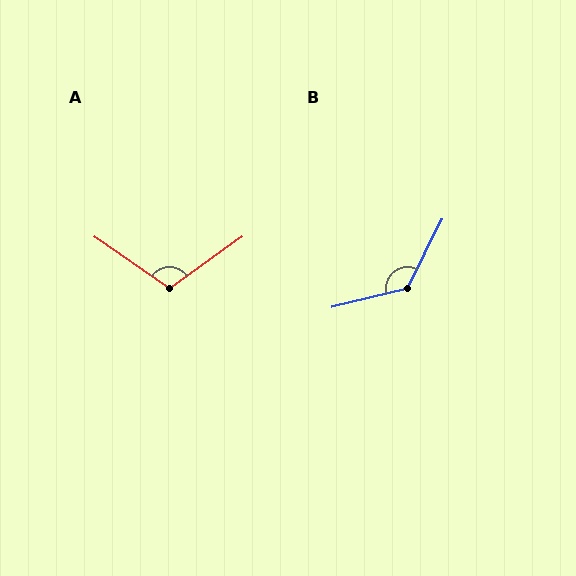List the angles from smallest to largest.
A (110°), B (130°).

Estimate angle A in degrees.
Approximately 110 degrees.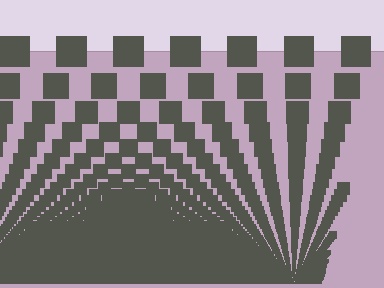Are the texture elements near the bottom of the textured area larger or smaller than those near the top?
Smaller. The gradient is inverted — elements near the bottom are smaller and denser.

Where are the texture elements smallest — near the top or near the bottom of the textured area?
Near the bottom.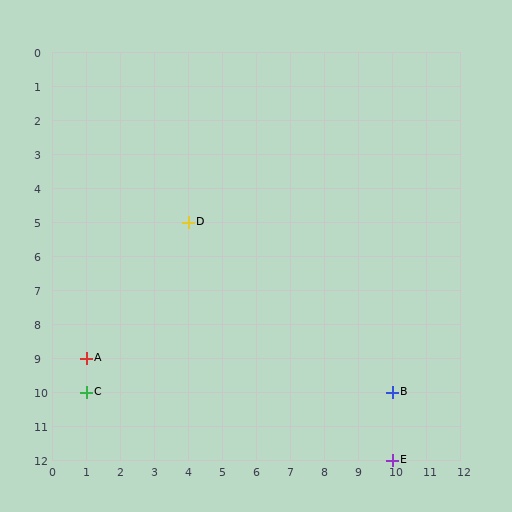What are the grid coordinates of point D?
Point D is at grid coordinates (4, 5).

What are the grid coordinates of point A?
Point A is at grid coordinates (1, 9).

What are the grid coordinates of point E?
Point E is at grid coordinates (10, 12).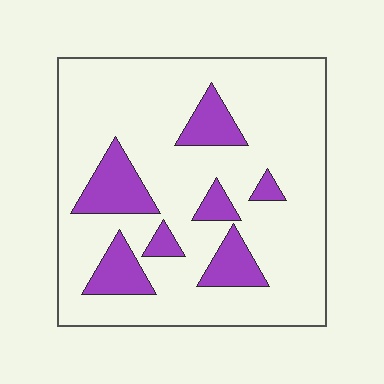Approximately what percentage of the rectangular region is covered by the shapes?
Approximately 20%.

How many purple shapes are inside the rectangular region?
7.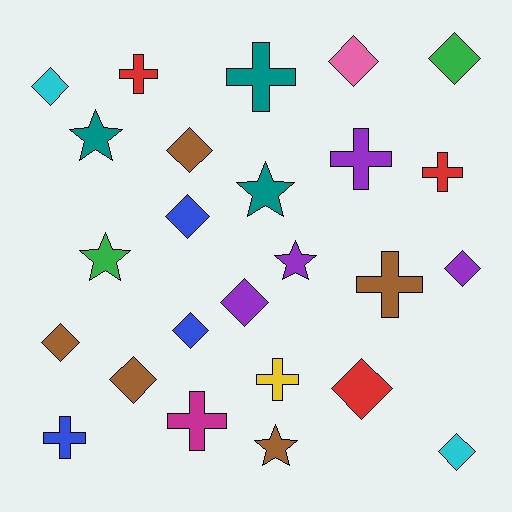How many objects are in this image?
There are 25 objects.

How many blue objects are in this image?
There are 3 blue objects.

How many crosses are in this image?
There are 8 crosses.